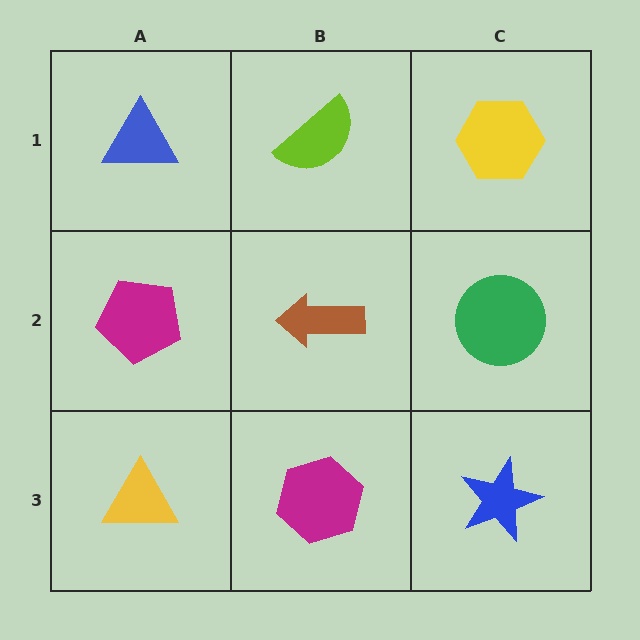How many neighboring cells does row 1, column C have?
2.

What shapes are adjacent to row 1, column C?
A green circle (row 2, column C), a lime semicircle (row 1, column B).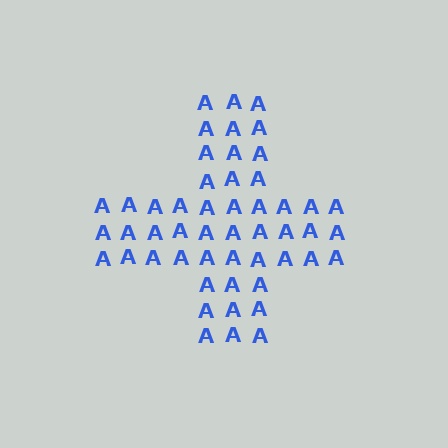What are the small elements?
The small elements are letter A's.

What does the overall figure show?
The overall figure shows a cross.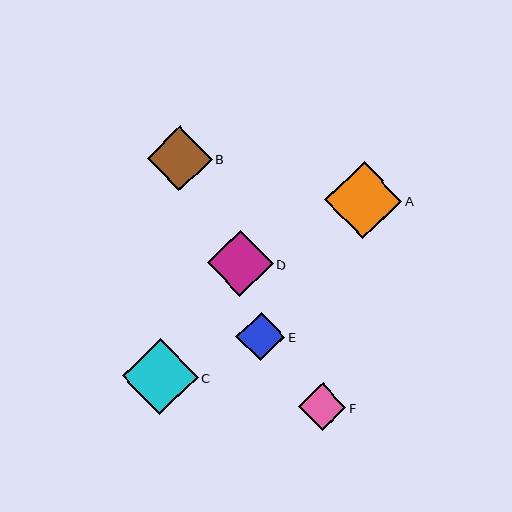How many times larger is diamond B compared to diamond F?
Diamond B is approximately 1.4 times the size of diamond F.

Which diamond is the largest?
Diamond A is the largest with a size of approximately 77 pixels.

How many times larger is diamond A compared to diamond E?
Diamond A is approximately 1.6 times the size of diamond E.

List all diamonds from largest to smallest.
From largest to smallest: A, C, D, B, E, F.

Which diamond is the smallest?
Diamond F is the smallest with a size of approximately 48 pixels.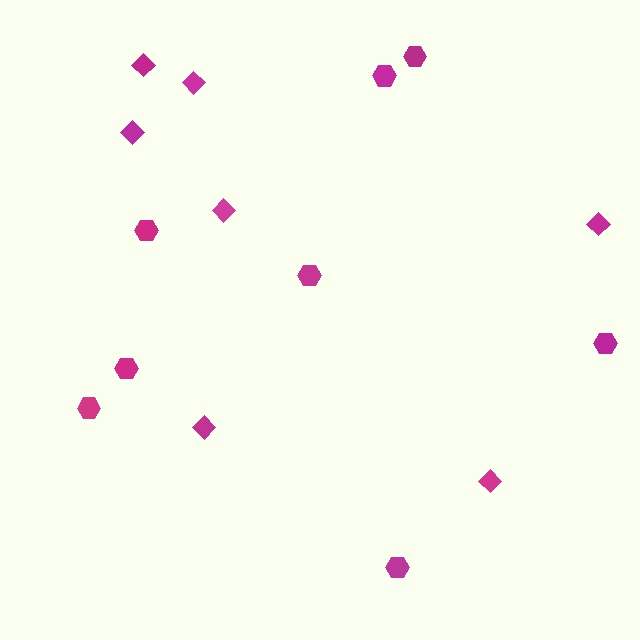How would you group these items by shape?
There are 2 groups: one group of diamonds (7) and one group of hexagons (8).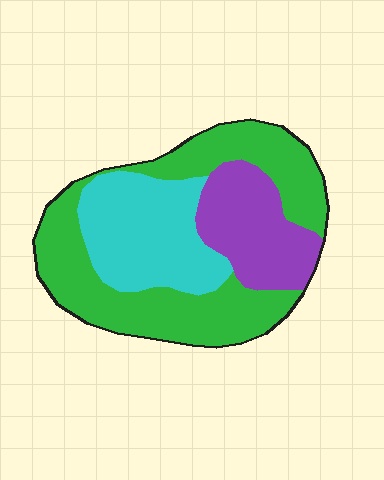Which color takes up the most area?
Green, at roughly 50%.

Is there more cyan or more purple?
Cyan.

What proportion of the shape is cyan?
Cyan takes up about one quarter (1/4) of the shape.